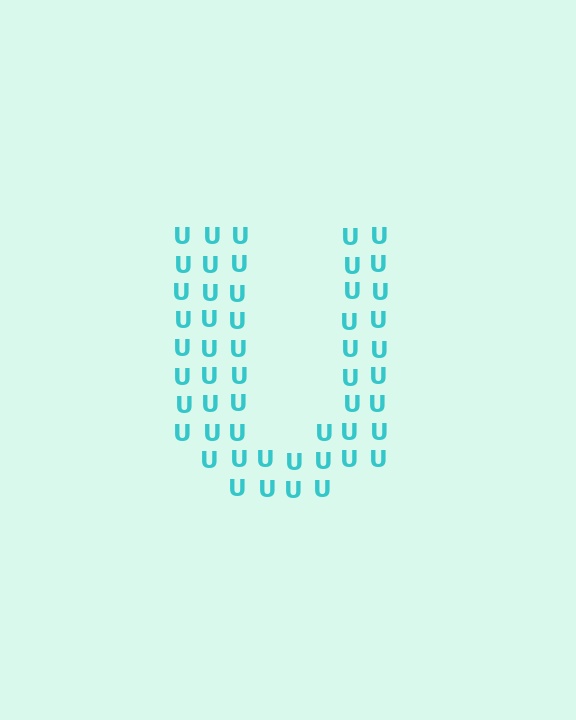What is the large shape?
The large shape is the letter U.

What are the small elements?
The small elements are letter U's.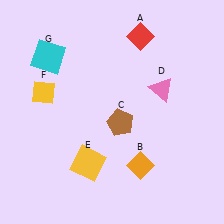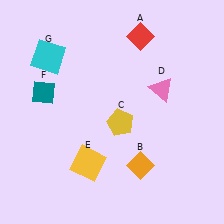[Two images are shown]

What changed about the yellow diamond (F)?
In Image 1, F is yellow. In Image 2, it changed to teal.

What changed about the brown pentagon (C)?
In Image 1, C is brown. In Image 2, it changed to yellow.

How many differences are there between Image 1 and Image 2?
There are 2 differences between the two images.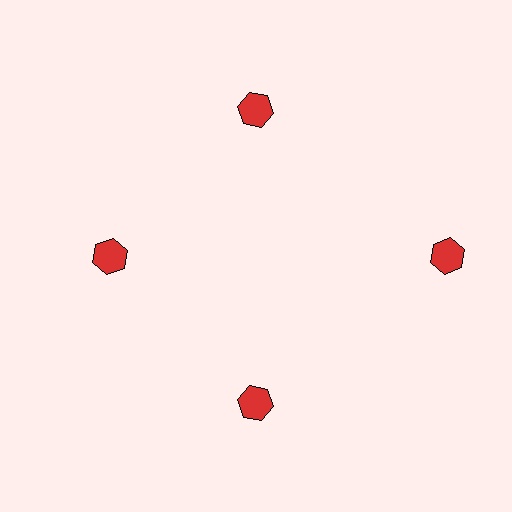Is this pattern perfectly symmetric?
No. The 4 red hexagons are arranged in a ring, but one element near the 3 o'clock position is pushed outward from the center, breaking the 4-fold rotational symmetry.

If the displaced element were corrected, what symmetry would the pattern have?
It would have 4-fold rotational symmetry — the pattern would map onto itself every 90 degrees.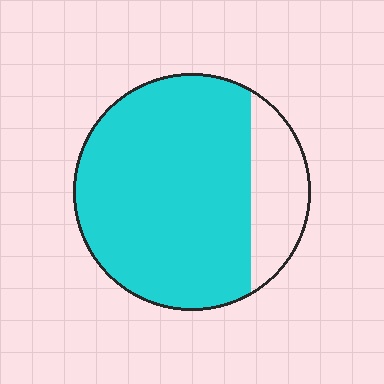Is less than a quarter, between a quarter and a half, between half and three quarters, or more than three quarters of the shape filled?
More than three quarters.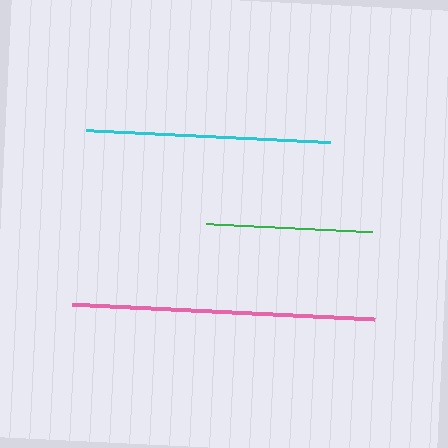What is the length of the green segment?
The green segment is approximately 166 pixels long.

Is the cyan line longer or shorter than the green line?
The cyan line is longer than the green line.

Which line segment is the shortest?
The green line is the shortest at approximately 166 pixels.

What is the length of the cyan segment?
The cyan segment is approximately 244 pixels long.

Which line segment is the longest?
The pink line is the longest at approximately 303 pixels.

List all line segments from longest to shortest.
From longest to shortest: pink, cyan, green.